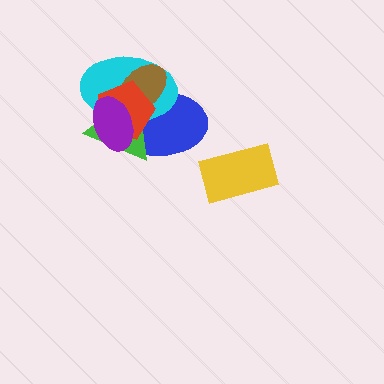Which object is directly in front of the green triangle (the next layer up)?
The red pentagon is directly in front of the green triangle.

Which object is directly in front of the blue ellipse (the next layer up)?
The cyan ellipse is directly in front of the blue ellipse.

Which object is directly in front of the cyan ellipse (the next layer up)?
The brown ellipse is directly in front of the cyan ellipse.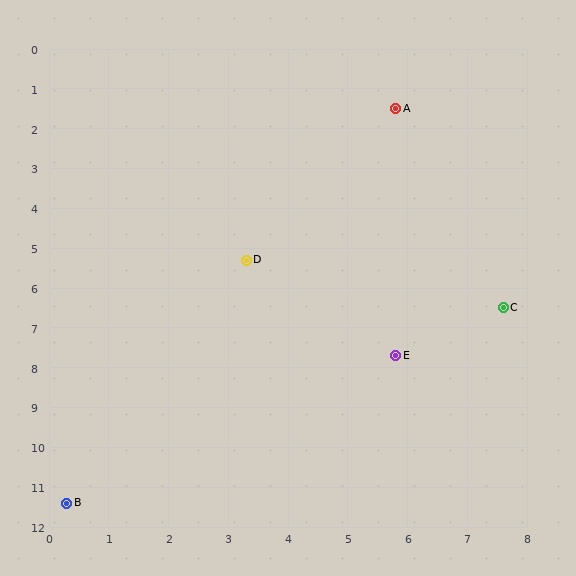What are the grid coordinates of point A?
Point A is at approximately (5.8, 1.5).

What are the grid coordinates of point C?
Point C is at approximately (7.6, 6.5).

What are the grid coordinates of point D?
Point D is at approximately (3.3, 5.3).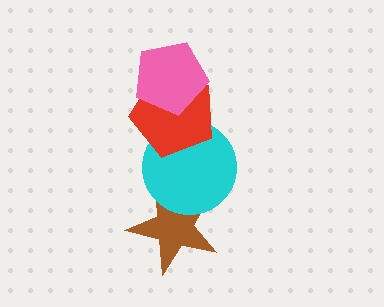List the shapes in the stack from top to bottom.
From top to bottom: the pink pentagon, the red pentagon, the cyan circle, the brown star.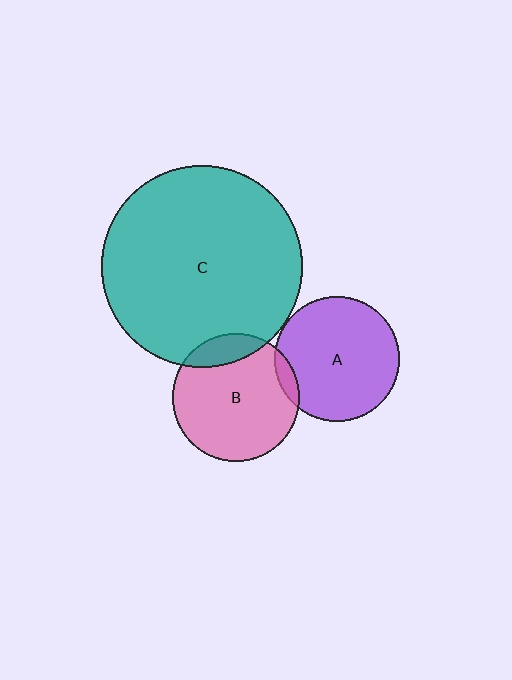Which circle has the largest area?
Circle C (teal).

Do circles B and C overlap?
Yes.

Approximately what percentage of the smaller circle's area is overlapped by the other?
Approximately 15%.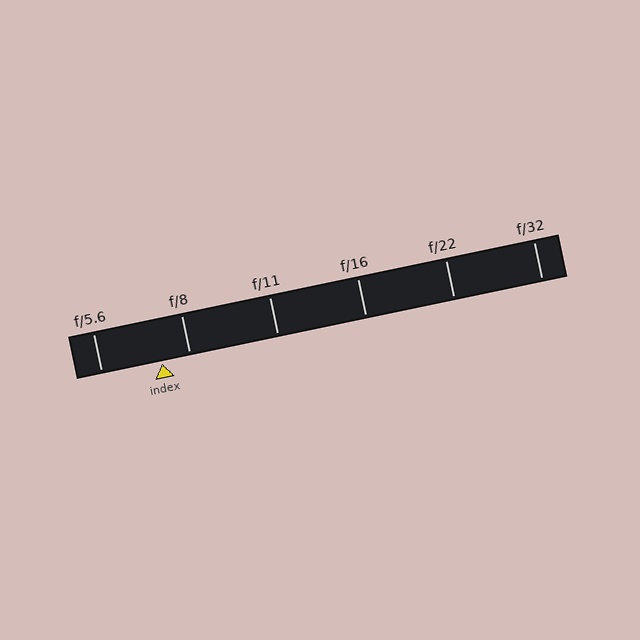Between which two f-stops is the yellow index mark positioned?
The index mark is between f/5.6 and f/8.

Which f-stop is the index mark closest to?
The index mark is closest to f/8.